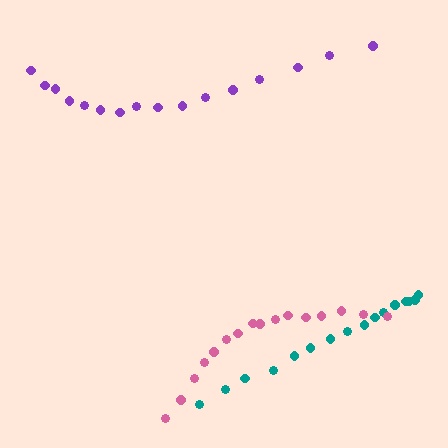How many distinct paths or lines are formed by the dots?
There are 3 distinct paths.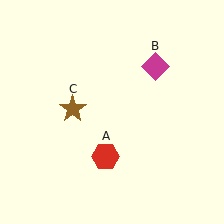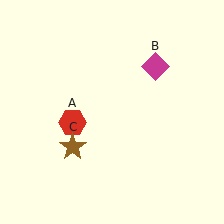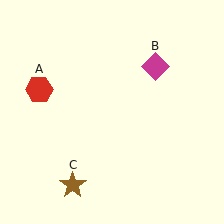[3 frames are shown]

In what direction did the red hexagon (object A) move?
The red hexagon (object A) moved up and to the left.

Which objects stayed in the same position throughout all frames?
Magenta diamond (object B) remained stationary.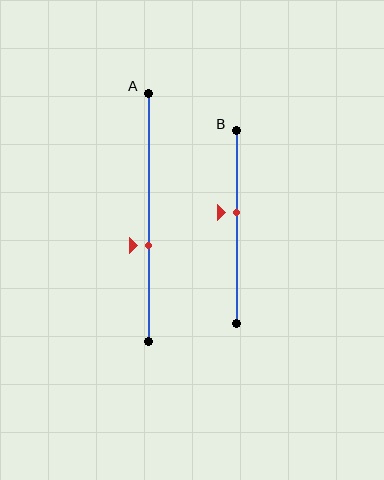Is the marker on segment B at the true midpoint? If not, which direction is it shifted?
No, the marker on segment B is shifted upward by about 8% of the segment length.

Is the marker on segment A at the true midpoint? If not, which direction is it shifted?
No, the marker on segment A is shifted downward by about 11% of the segment length.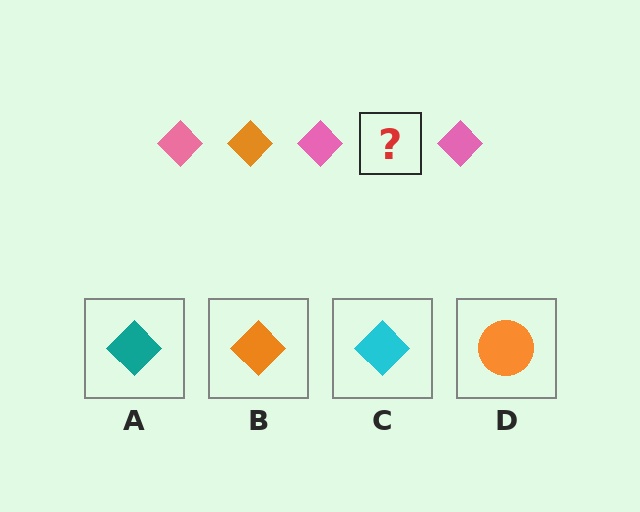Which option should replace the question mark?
Option B.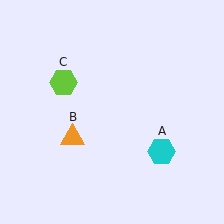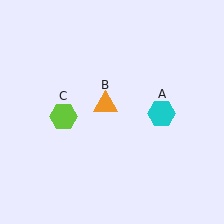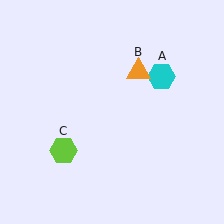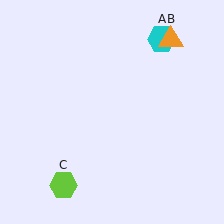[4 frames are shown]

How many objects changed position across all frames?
3 objects changed position: cyan hexagon (object A), orange triangle (object B), lime hexagon (object C).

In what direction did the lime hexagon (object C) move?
The lime hexagon (object C) moved down.